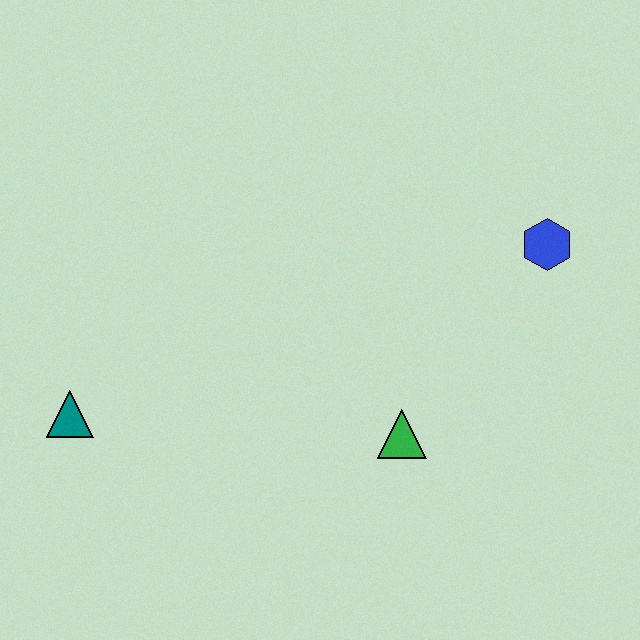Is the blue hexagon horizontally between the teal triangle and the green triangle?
No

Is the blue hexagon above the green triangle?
Yes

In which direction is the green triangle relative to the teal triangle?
The green triangle is to the right of the teal triangle.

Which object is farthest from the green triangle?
The teal triangle is farthest from the green triangle.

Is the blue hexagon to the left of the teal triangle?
No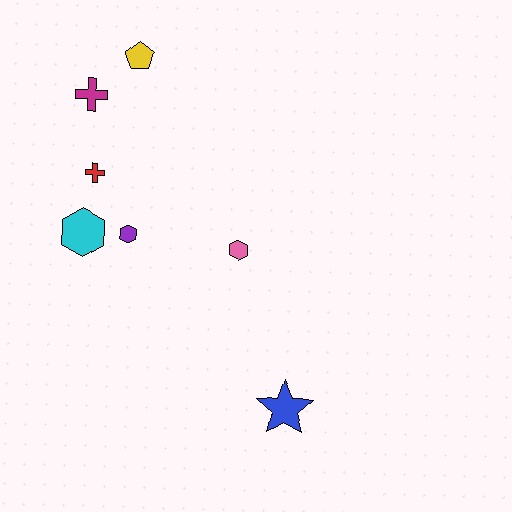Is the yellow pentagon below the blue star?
No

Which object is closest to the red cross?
The cyan hexagon is closest to the red cross.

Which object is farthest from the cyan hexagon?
The blue star is farthest from the cyan hexagon.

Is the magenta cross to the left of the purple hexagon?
Yes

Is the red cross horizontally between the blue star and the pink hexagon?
No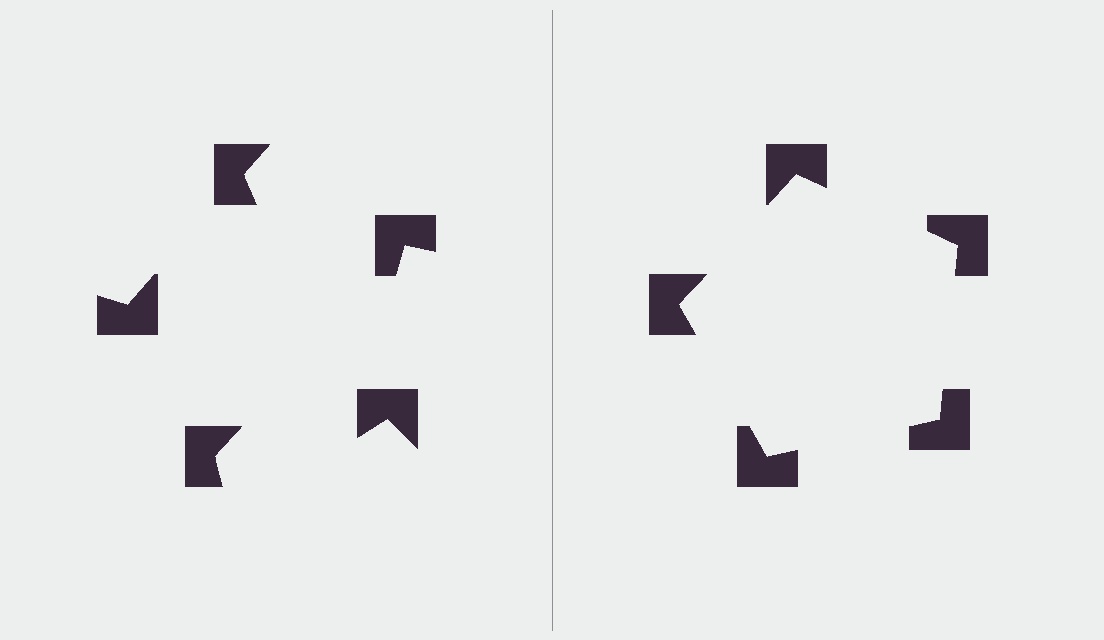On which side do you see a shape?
An illusory pentagon appears on the right side. On the left side the wedge cuts are rotated, so no coherent shape forms.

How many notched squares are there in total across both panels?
10 — 5 on each side.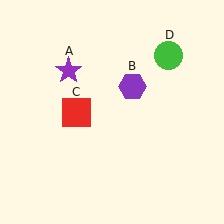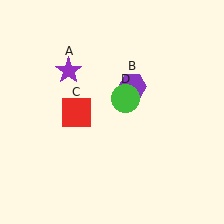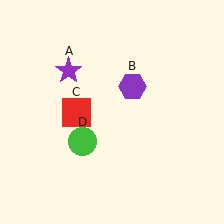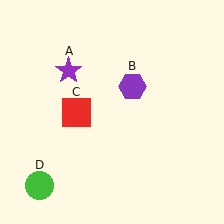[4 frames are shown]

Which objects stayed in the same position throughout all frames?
Purple star (object A) and purple hexagon (object B) and red square (object C) remained stationary.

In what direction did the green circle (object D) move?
The green circle (object D) moved down and to the left.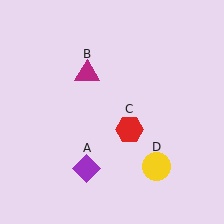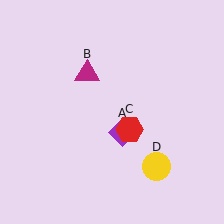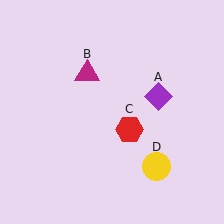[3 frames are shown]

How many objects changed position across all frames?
1 object changed position: purple diamond (object A).